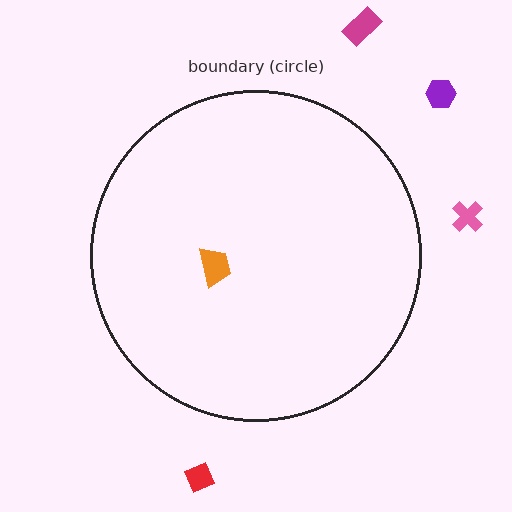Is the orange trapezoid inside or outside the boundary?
Inside.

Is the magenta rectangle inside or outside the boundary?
Outside.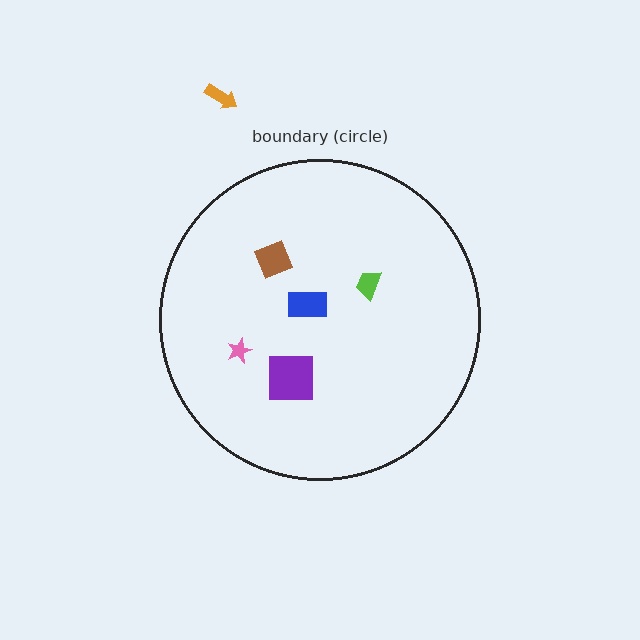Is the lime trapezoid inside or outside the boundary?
Inside.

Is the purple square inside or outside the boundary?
Inside.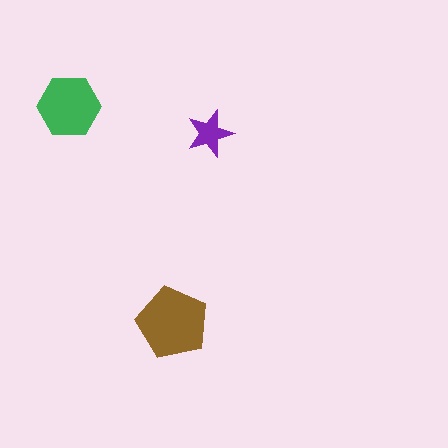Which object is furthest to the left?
The green hexagon is leftmost.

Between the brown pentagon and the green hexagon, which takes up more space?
The brown pentagon.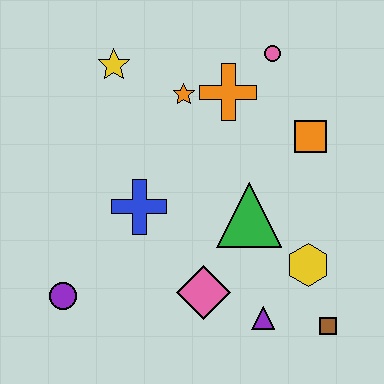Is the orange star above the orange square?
Yes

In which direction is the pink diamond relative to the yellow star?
The pink diamond is below the yellow star.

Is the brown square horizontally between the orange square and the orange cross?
No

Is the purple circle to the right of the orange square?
No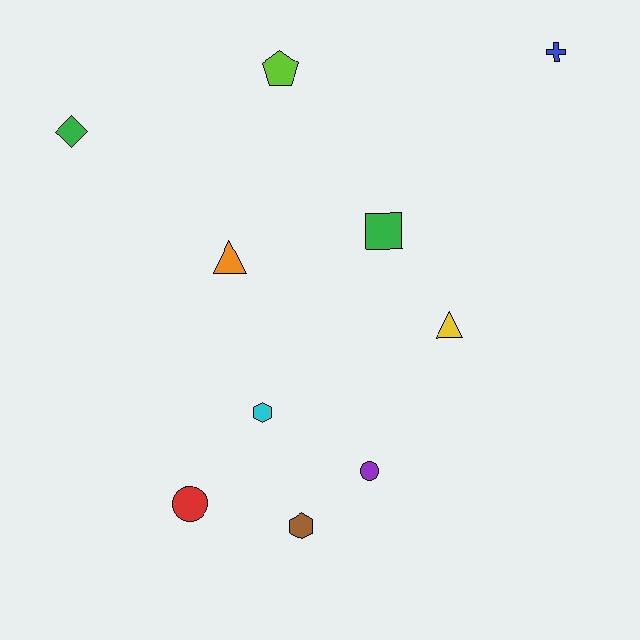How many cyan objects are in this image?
There is 1 cyan object.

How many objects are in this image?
There are 10 objects.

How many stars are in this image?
There are no stars.